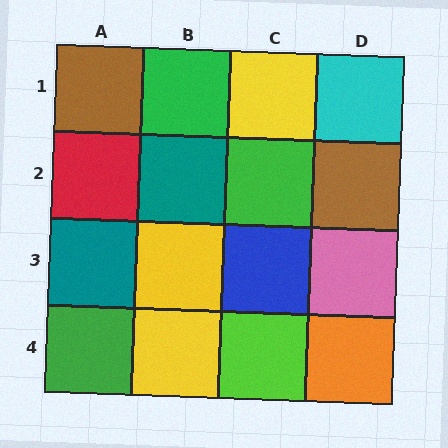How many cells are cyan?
1 cell is cyan.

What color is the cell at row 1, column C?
Yellow.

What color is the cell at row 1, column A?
Brown.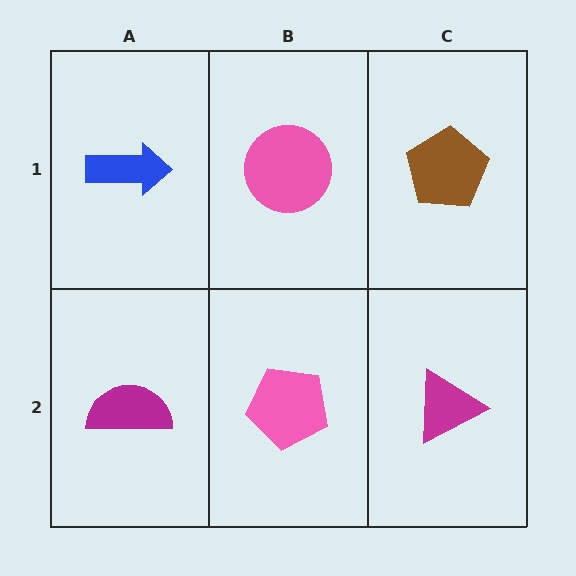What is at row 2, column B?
A pink pentagon.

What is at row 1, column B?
A pink circle.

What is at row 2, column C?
A magenta triangle.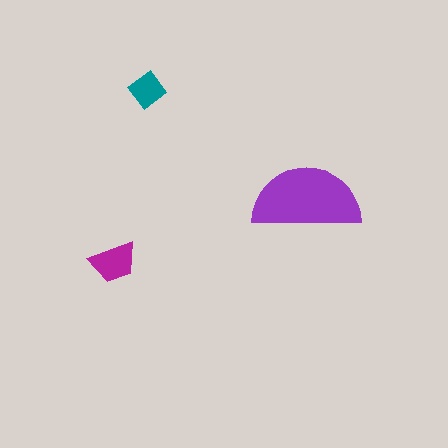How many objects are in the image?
There are 3 objects in the image.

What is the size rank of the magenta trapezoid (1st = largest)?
2nd.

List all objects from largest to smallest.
The purple semicircle, the magenta trapezoid, the teal diamond.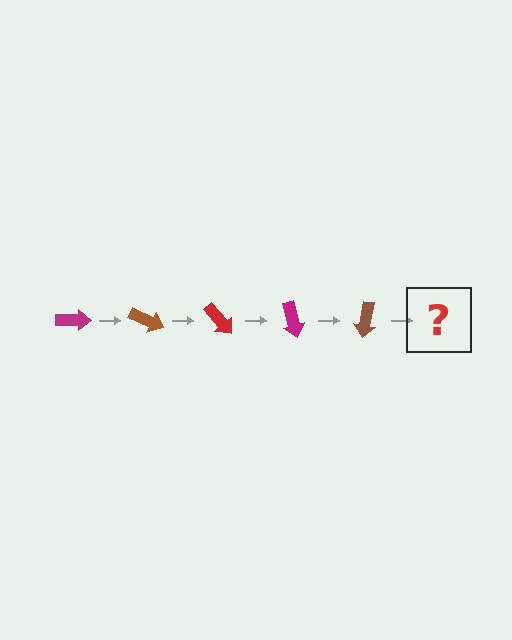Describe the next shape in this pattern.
It should be a red arrow, rotated 125 degrees from the start.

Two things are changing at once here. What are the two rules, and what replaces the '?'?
The two rules are that it rotates 25 degrees each step and the color cycles through magenta, brown, and red. The '?' should be a red arrow, rotated 125 degrees from the start.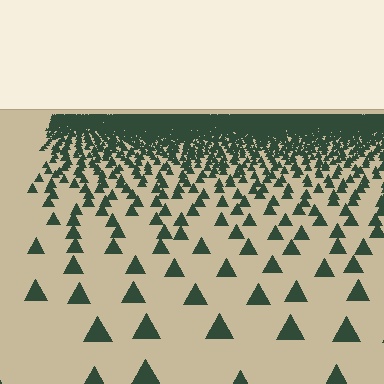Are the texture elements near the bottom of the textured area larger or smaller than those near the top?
Larger. Near the bottom, elements are closer to the viewer and appear at a bigger on-screen size.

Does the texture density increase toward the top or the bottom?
Density increases toward the top.